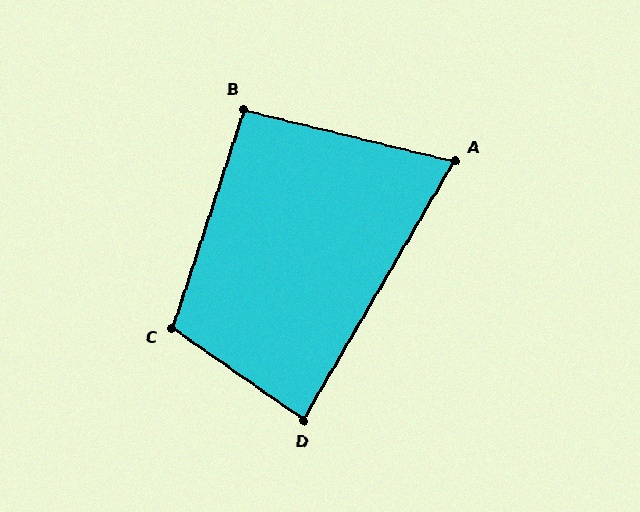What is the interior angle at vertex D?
Approximately 85 degrees (approximately right).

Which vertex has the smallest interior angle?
A, at approximately 73 degrees.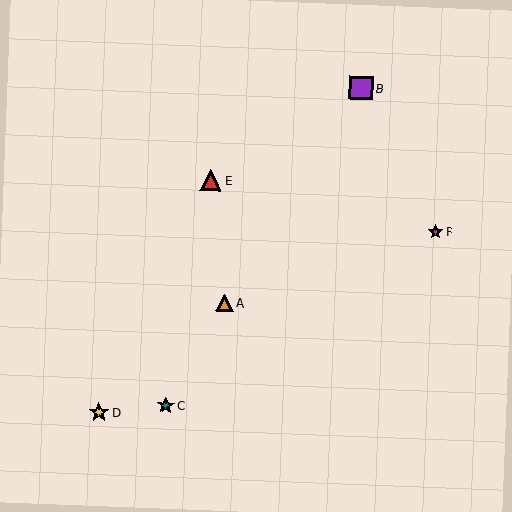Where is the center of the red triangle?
The center of the red triangle is at (211, 180).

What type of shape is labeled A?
Shape A is an orange triangle.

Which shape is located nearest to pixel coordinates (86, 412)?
The yellow star (labeled D) at (99, 412) is nearest to that location.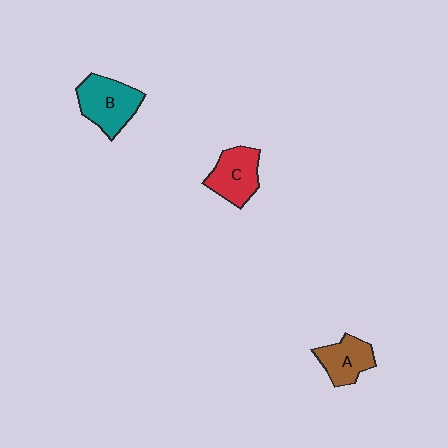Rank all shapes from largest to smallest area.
From largest to smallest: B (teal), C (red), A (brown).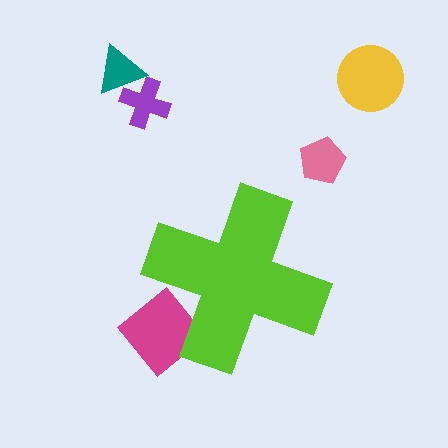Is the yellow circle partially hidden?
No, the yellow circle is fully visible.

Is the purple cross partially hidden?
No, the purple cross is fully visible.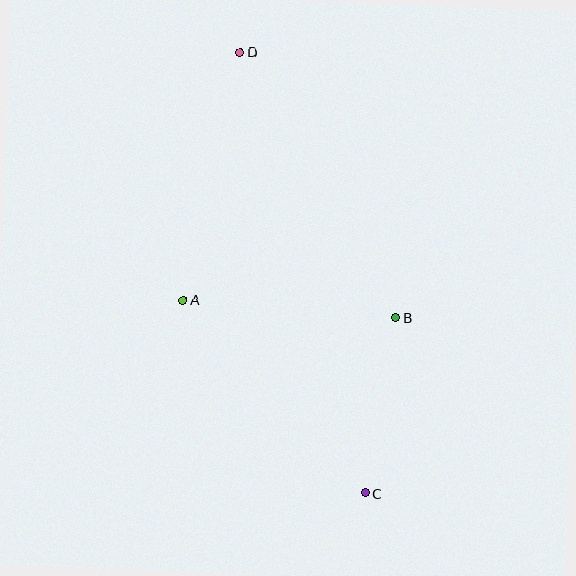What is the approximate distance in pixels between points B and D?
The distance between B and D is approximately 307 pixels.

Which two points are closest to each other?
Points B and C are closest to each other.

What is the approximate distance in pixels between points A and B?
The distance between A and B is approximately 213 pixels.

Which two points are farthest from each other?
Points C and D are farthest from each other.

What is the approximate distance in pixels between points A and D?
The distance between A and D is approximately 255 pixels.